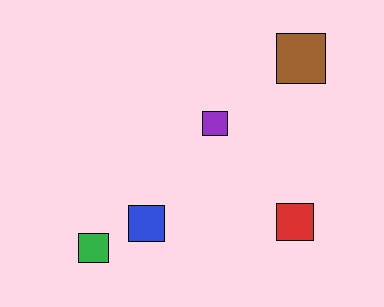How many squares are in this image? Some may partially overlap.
There are 5 squares.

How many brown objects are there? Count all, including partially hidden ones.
There is 1 brown object.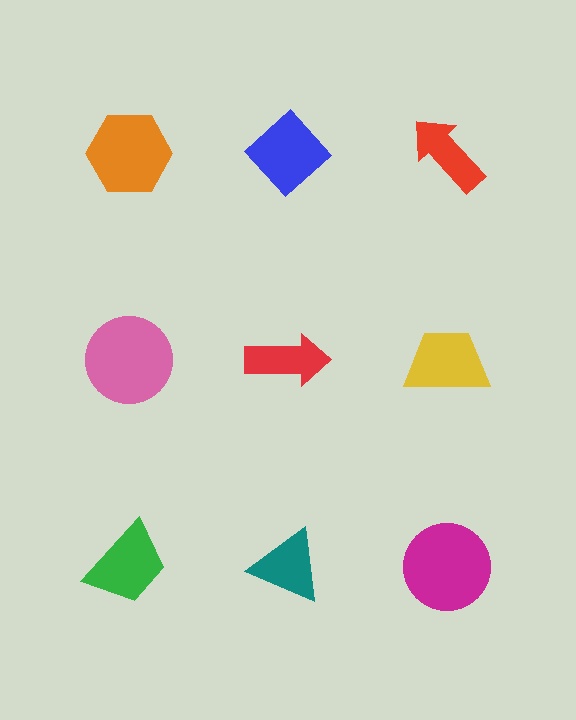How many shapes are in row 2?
3 shapes.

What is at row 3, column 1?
A green trapezoid.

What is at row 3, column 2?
A teal triangle.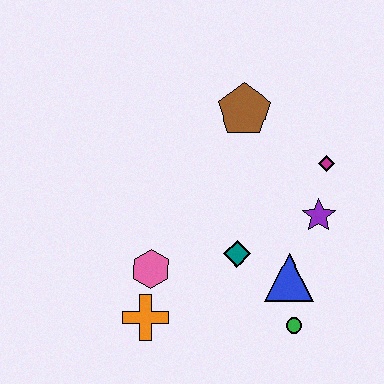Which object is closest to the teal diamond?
The blue triangle is closest to the teal diamond.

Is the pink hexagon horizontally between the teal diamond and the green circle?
No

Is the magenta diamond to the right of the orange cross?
Yes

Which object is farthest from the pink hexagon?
The magenta diamond is farthest from the pink hexagon.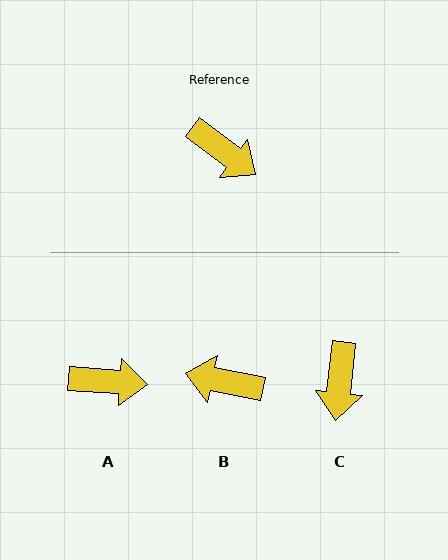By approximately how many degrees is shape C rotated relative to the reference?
Approximately 59 degrees clockwise.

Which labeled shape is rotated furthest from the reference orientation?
B, about 155 degrees away.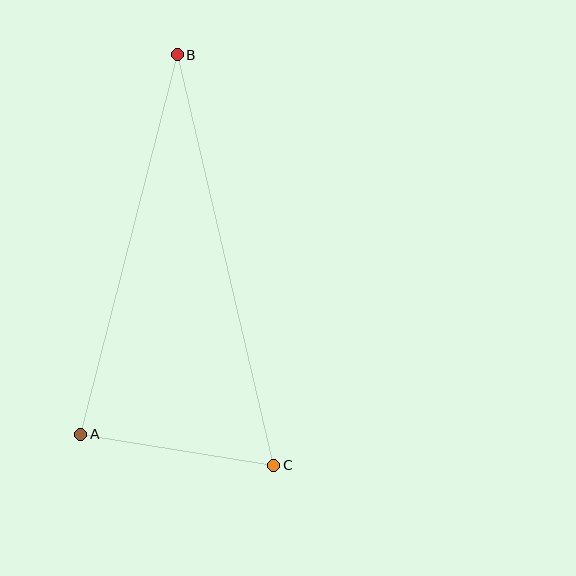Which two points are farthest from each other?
Points B and C are farthest from each other.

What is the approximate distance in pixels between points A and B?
The distance between A and B is approximately 391 pixels.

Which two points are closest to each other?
Points A and C are closest to each other.